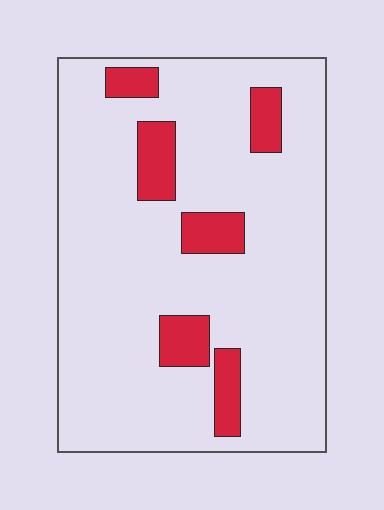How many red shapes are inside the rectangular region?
6.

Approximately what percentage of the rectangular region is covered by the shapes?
Approximately 15%.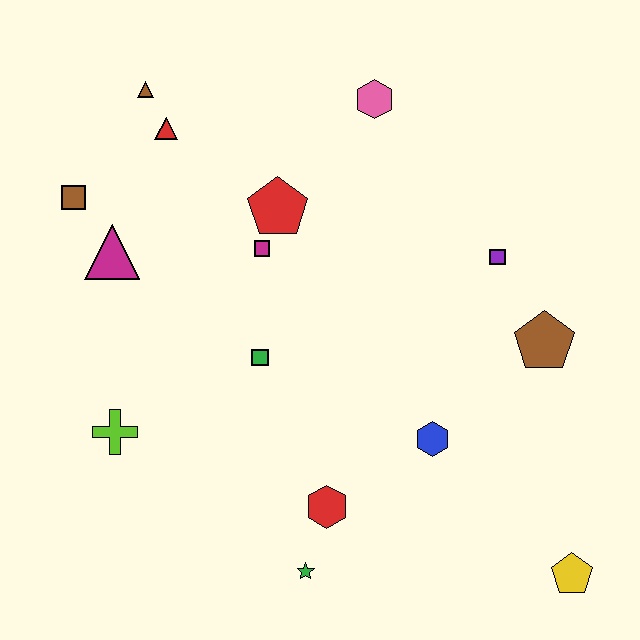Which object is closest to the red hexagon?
The green star is closest to the red hexagon.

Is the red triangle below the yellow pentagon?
No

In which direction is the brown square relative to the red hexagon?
The brown square is above the red hexagon.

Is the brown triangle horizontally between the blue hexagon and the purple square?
No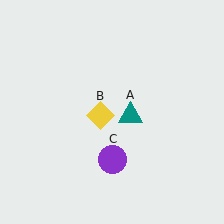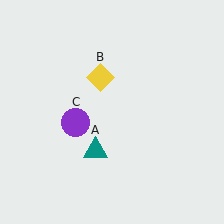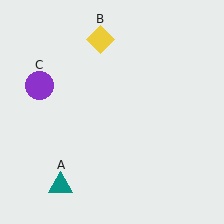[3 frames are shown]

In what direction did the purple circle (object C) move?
The purple circle (object C) moved up and to the left.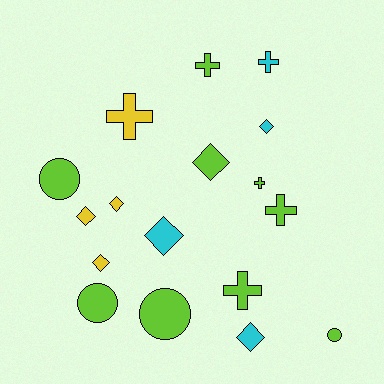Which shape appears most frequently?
Diamond, with 7 objects.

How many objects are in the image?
There are 17 objects.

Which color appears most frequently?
Lime, with 9 objects.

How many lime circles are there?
There are 4 lime circles.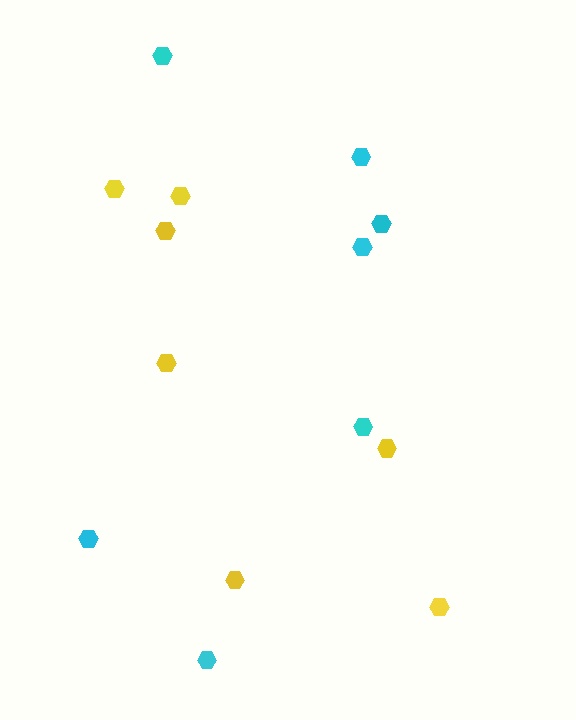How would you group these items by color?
There are 2 groups: one group of cyan hexagons (7) and one group of yellow hexagons (7).